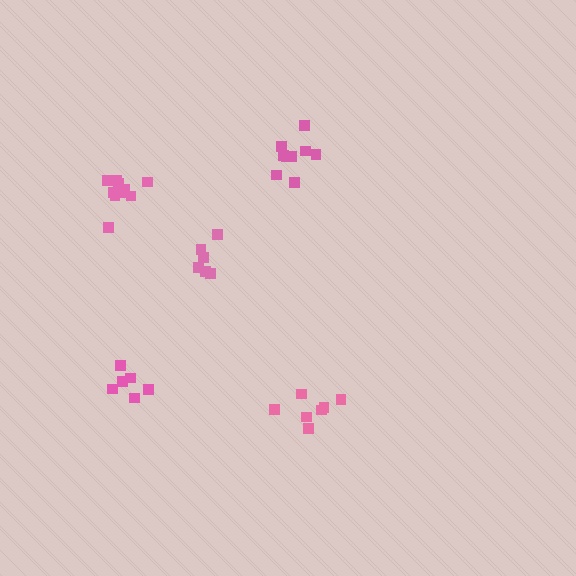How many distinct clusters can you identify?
There are 5 distinct clusters.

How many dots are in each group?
Group 1: 10 dots, Group 2: 6 dots, Group 3: 9 dots, Group 4: 6 dots, Group 5: 7 dots (38 total).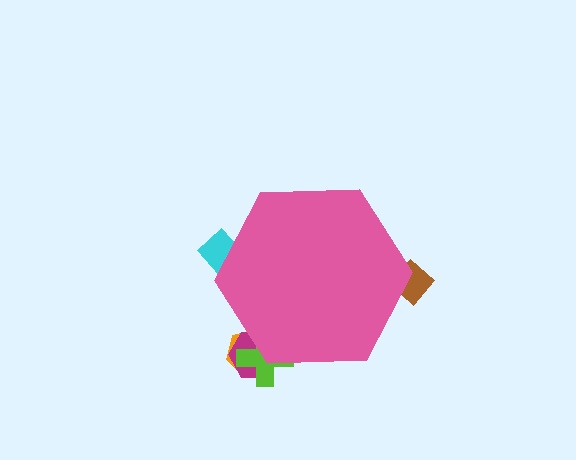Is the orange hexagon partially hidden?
Yes, the orange hexagon is partially hidden behind the pink hexagon.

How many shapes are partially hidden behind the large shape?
5 shapes are partially hidden.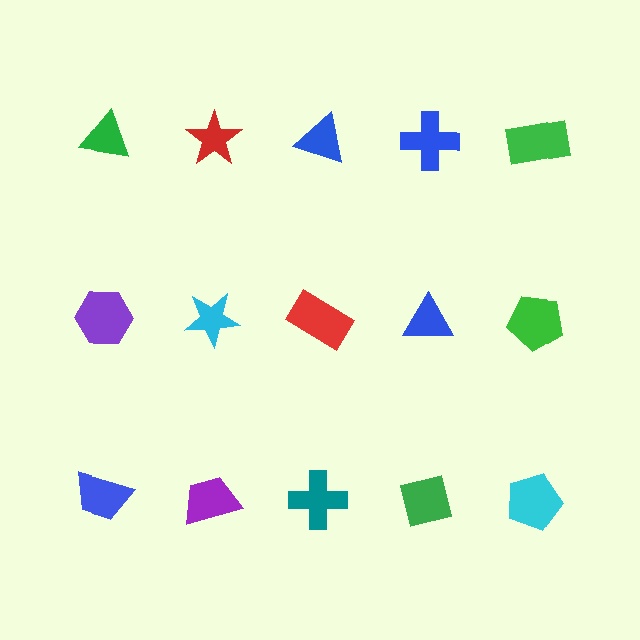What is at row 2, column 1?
A purple hexagon.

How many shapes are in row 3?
5 shapes.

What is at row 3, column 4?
A green square.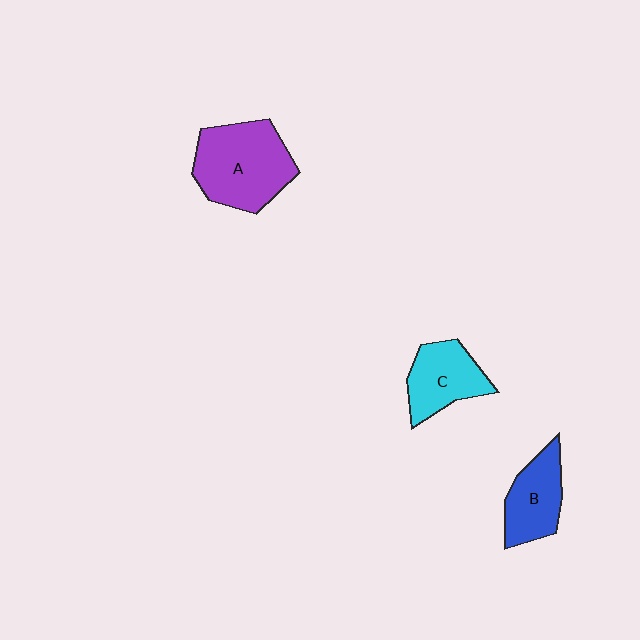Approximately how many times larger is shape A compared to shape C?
Approximately 1.6 times.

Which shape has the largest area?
Shape A (purple).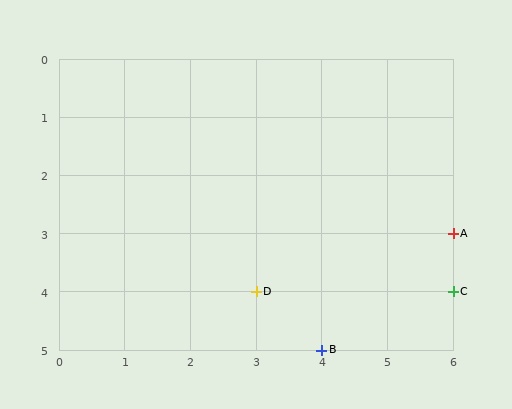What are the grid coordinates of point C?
Point C is at grid coordinates (6, 4).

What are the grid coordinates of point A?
Point A is at grid coordinates (6, 3).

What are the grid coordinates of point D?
Point D is at grid coordinates (3, 4).